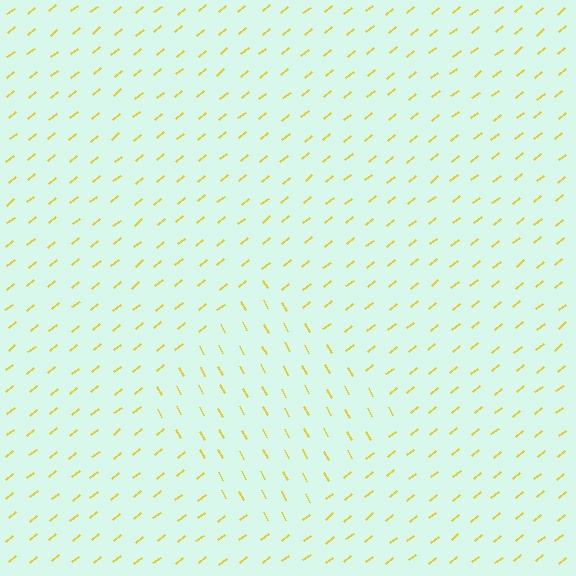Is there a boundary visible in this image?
Yes, there is a texture boundary formed by a change in line orientation.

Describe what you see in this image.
The image is filled with small yellow line segments. A diamond region in the image has lines oriented differently from the surrounding lines, creating a visible texture boundary.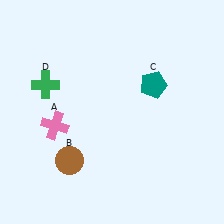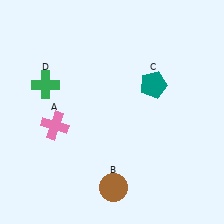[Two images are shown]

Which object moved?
The brown circle (B) moved right.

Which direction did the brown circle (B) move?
The brown circle (B) moved right.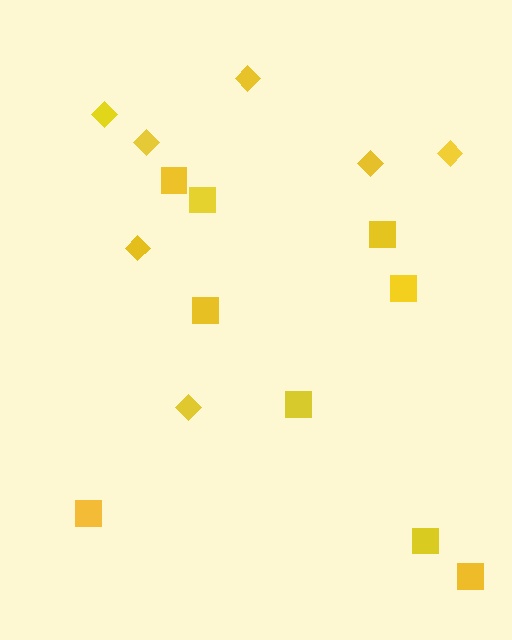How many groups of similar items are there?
There are 2 groups: one group of diamonds (7) and one group of squares (9).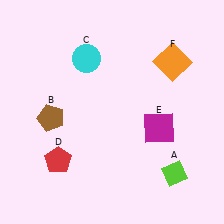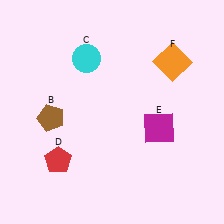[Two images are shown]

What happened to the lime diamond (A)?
The lime diamond (A) was removed in Image 2. It was in the bottom-right area of Image 1.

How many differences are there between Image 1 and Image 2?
There is 1 difference between the two images.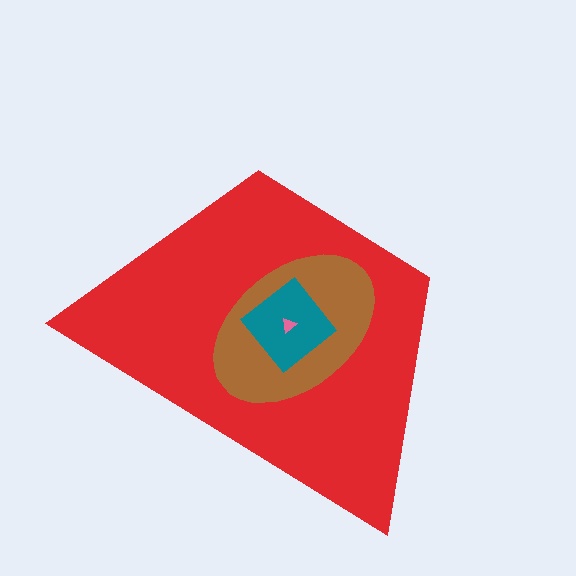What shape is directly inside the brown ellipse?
The teal diamond.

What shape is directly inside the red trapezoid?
The brown ellipse.